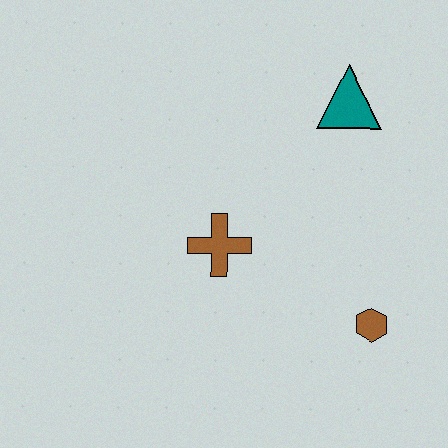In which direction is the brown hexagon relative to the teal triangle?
The brown hexagon is below the teal triangle.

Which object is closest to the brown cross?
The brown hexagon is closest to the brown cross.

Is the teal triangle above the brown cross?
Yes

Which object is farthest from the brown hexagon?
The teal triangle is farthest from the brown hexagon.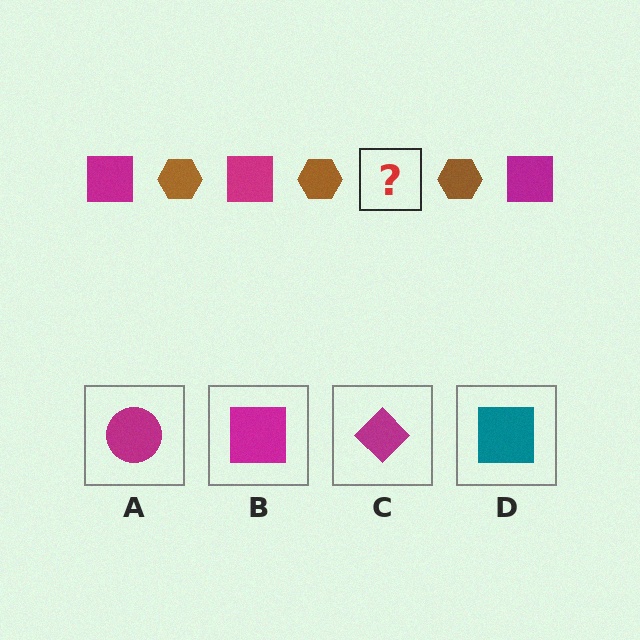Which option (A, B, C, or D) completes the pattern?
B.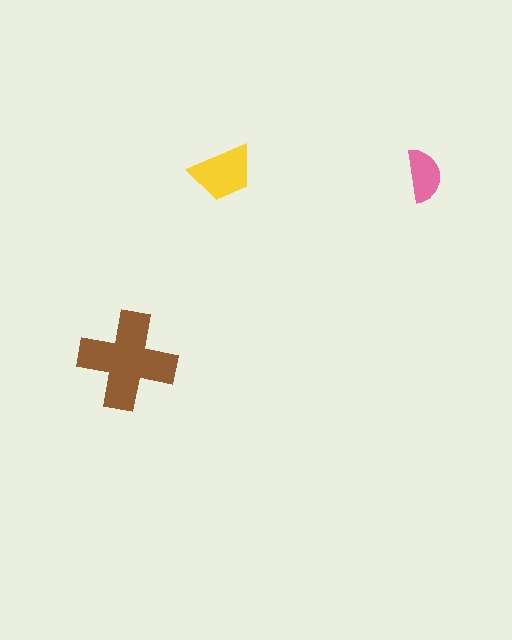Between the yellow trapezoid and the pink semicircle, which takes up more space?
The yellow trapezoid.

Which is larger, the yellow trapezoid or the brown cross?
The brown cross.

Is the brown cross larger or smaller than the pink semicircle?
Larger.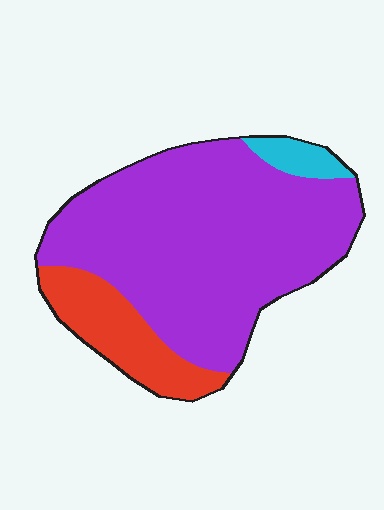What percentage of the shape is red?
Red takes up less than a quarter of the shape.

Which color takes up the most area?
Purple, at roughly 75%.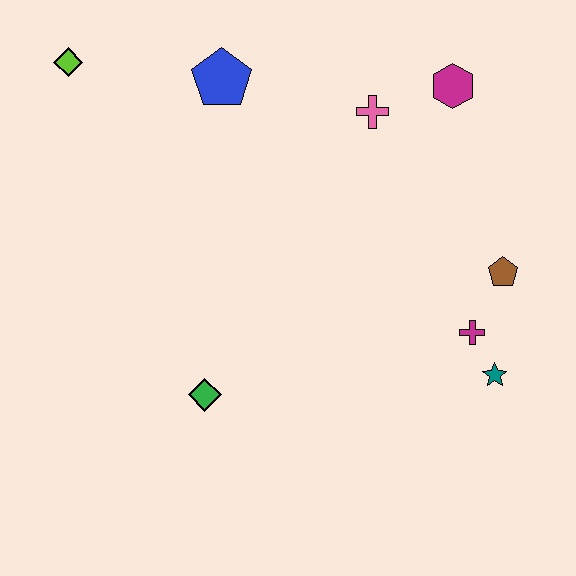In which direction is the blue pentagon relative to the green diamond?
The blue pentagon is above the green diamond.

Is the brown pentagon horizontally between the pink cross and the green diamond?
No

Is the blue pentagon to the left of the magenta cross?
Yes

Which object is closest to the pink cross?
The magenta hexagon is closest to the pink cross.